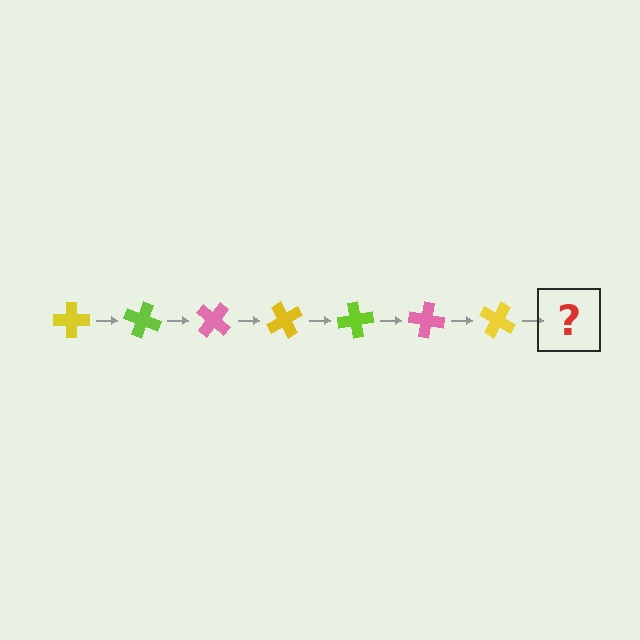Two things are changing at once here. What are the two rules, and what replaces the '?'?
The two rules are that it rotates 20 degrees each step and the color cycles through yellow, lime, and pink. The '?' should be a lime cross, rotated 140 degrees from the start.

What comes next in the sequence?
The next element should be a lime cross, rotated 140 degrees from the start.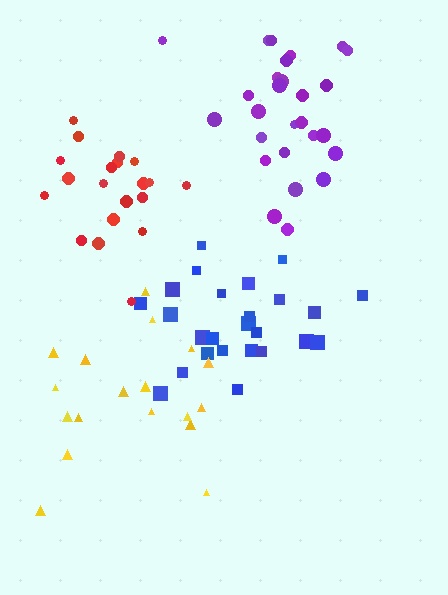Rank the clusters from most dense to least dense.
red, blue, purple, yellow.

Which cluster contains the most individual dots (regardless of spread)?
Purple (27).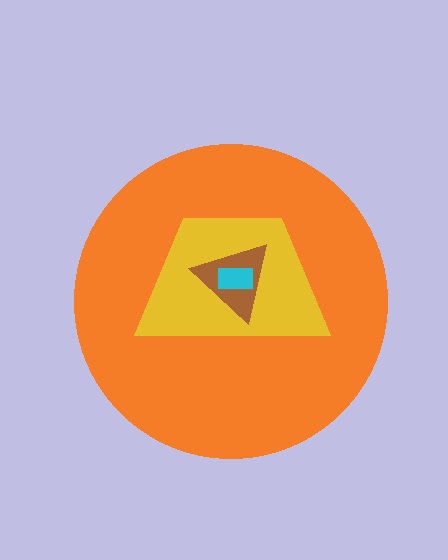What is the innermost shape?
The cyan rectangle.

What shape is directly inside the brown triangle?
The cyan rectangle.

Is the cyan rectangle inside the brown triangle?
Yes.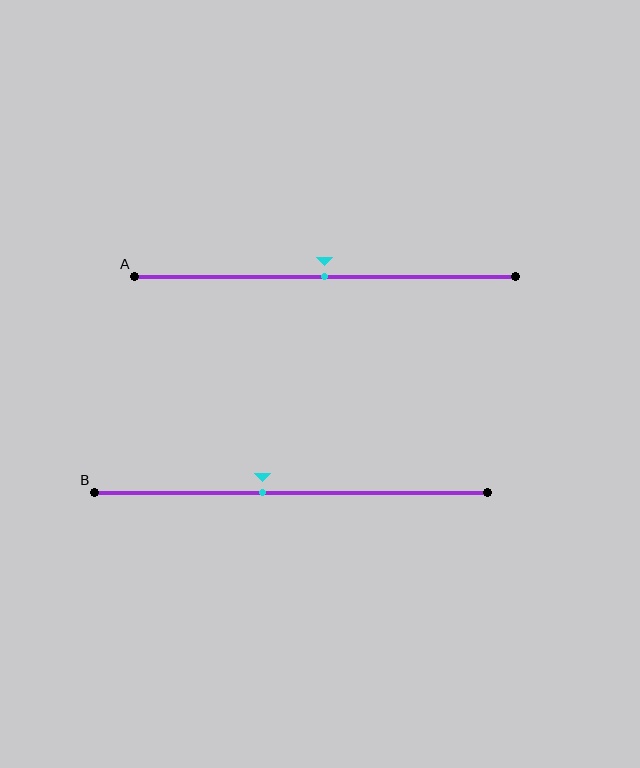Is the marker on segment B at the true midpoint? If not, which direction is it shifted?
No, the marker on segment B is shifted to the left by about 7% of the segment length.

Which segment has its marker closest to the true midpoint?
Segment A has its marker closest to the true midpoint.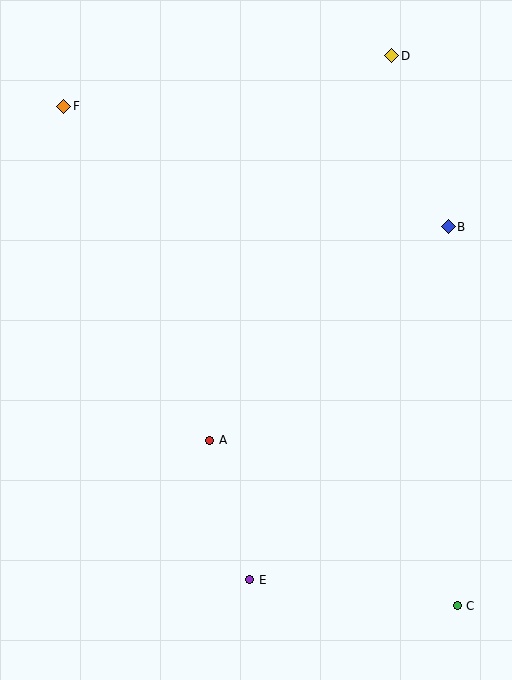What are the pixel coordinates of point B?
Point B is at (448, 227).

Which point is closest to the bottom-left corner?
Point E is closest to the bottom-left corner.